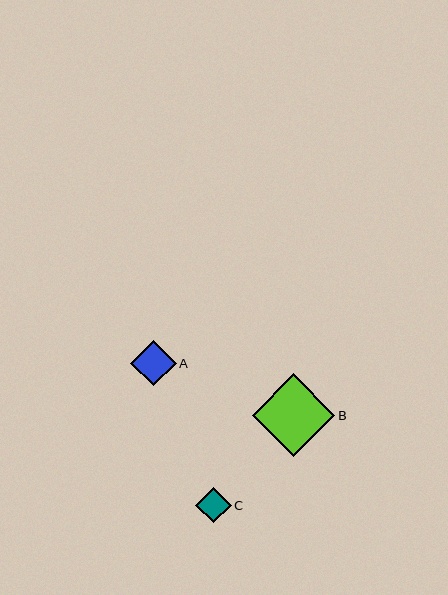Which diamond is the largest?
Diamond B is the largest with a size of approximately 82 pixels.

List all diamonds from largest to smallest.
From largest to smallest: B, A, C.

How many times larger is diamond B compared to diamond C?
Diamond B is approximately 2.3 times the size of diamond C.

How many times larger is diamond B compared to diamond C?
Diamond B is approximately 2.3 times the size of diamond C.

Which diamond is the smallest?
Diamond C is the smallest with a size of approximately 35 pixels.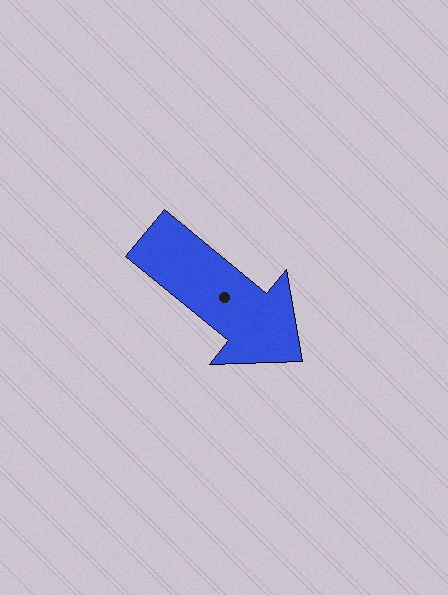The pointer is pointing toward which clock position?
Roughly 4 o'clock.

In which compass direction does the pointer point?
Southeast.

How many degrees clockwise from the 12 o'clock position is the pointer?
Approximately 129 degrees.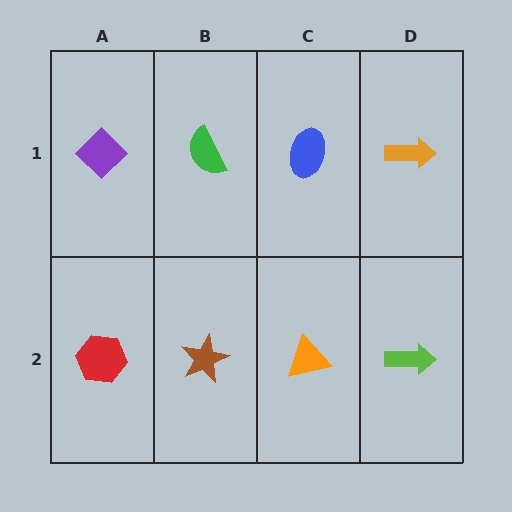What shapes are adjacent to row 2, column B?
A green semicircle (row 1, column B), a red hexagon (row 2, column A), an orange triangle (row 2, column C).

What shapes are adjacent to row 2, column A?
A purple diamond (row 1, column A), a brown star (row 2, column B).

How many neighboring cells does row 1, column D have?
2.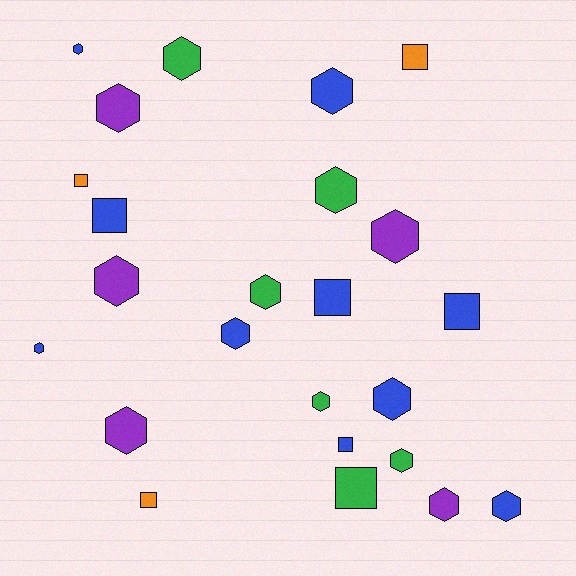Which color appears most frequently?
Blue, with 10 objects.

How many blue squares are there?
There are 4 blue squares.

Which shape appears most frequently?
Hexagon, with 16 objects.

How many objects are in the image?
There are 24 objects.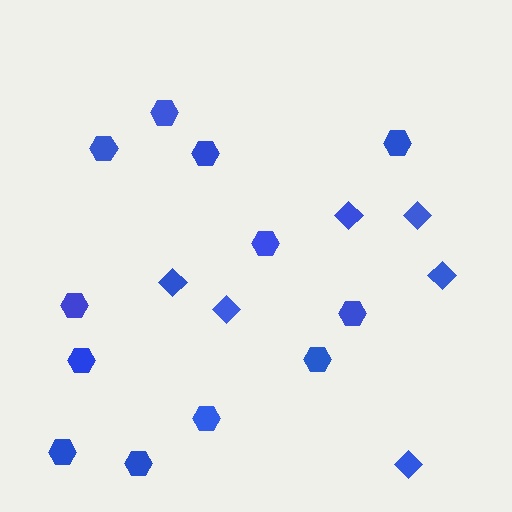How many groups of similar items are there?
There are 2 groups: one group of diamonds (6) and one group of hexagons (12).